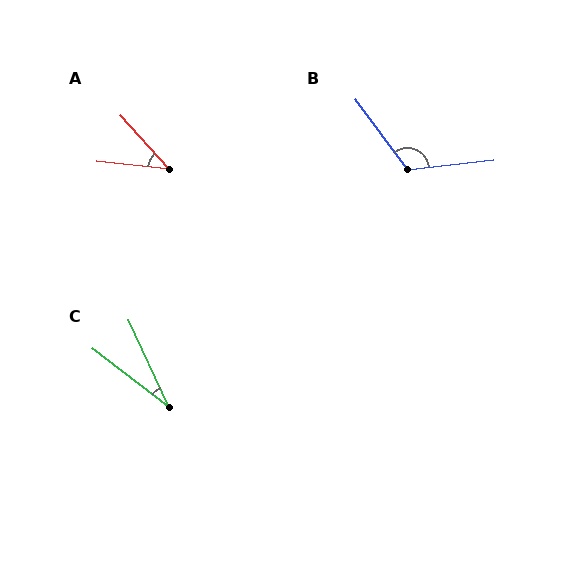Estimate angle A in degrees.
Approximately 42 degrees.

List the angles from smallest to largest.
C (28°), A (42°), B (120°).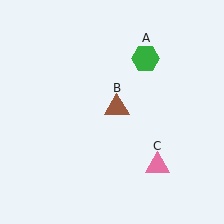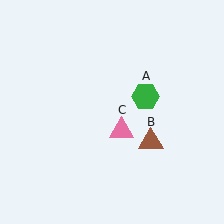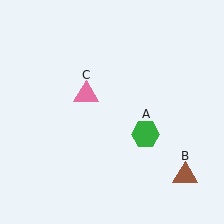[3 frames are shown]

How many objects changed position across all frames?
3 objects changed position: green hexagon (object A), brown triangle (object B), pink triangle (object C).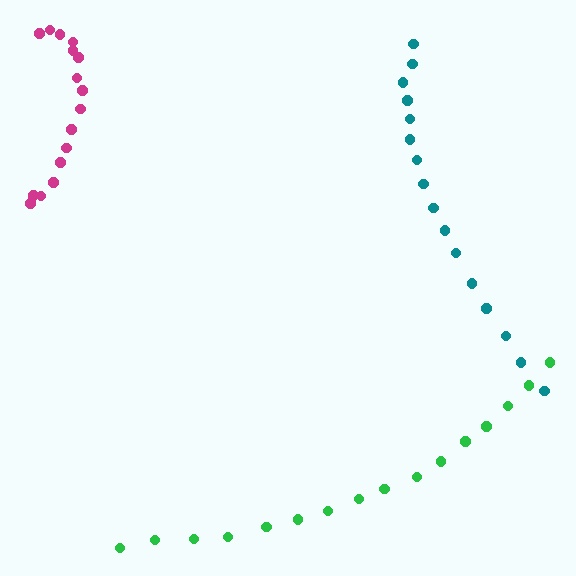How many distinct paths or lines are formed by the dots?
There are 3 distinct paths.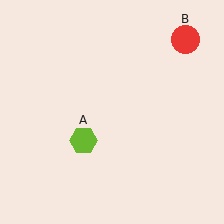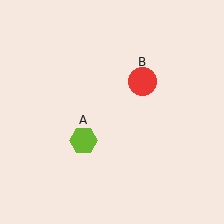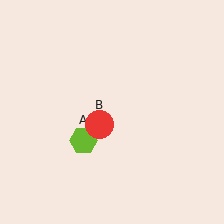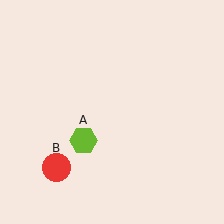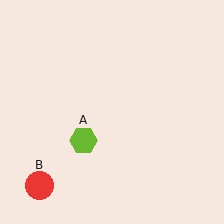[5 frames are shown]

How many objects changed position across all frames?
1 object changed position: red circle (object B).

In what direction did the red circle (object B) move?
The red circle (object B) moved down and to the left.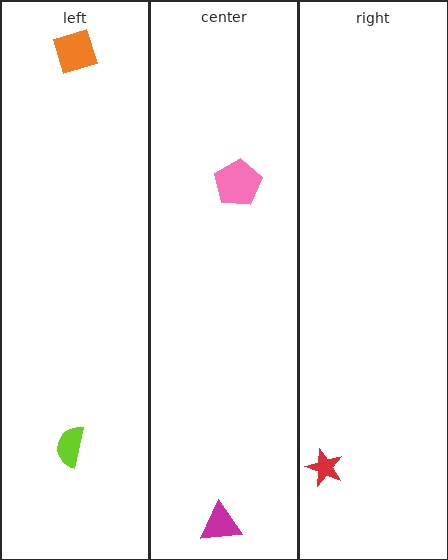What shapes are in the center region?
The pink pentagon, the magenta triangle.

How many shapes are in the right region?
1.